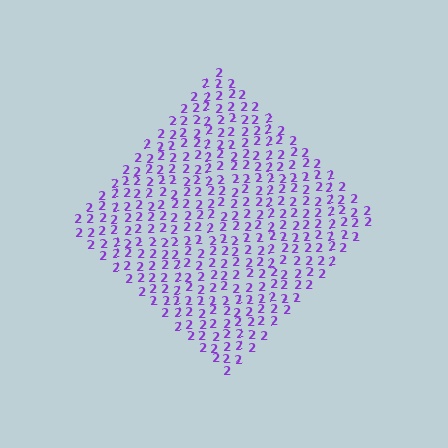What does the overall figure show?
The overall figure shows a diamond.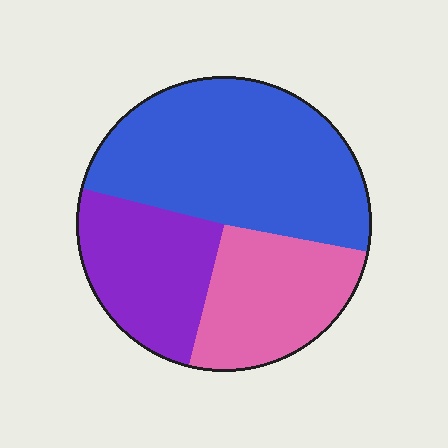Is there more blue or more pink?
Blue.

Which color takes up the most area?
Blue, at roughly 50%.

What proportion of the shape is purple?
Purple covers around 25% of the shape.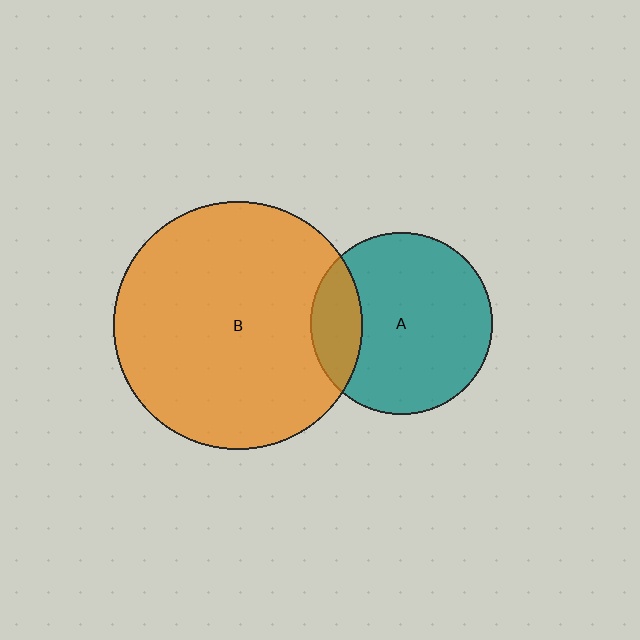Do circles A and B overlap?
Yes.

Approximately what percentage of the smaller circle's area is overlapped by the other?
Approximately 20%.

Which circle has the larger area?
Circle B (orange).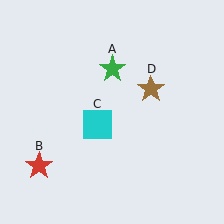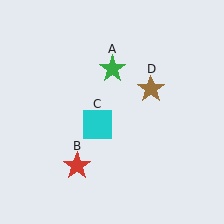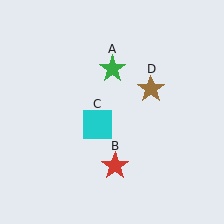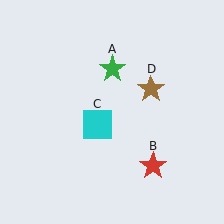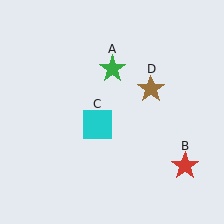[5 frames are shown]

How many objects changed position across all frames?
1 object changed position: red star (object B).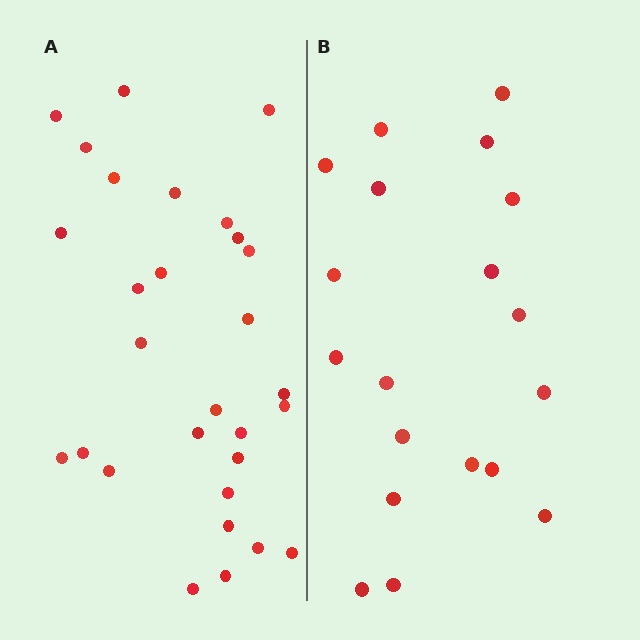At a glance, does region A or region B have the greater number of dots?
Region A (the left region) has more dots.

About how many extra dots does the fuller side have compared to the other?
Region A has roughly 10 or so more dots than region B.